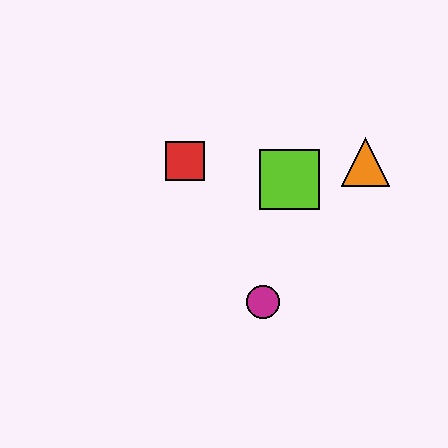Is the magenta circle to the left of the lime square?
Yes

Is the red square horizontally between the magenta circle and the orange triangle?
No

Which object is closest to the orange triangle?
The lime square is closest to the orange triangle.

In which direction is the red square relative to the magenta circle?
The red square is above the magenta circle.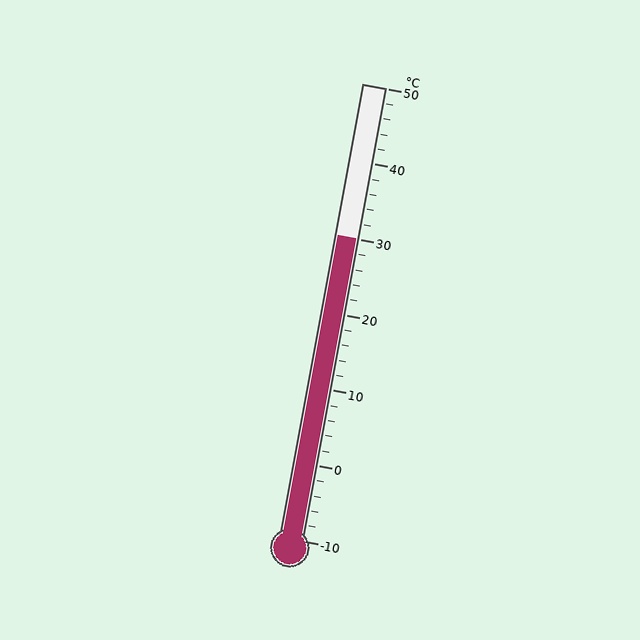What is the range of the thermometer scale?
The thermometer scale ranges from -10°C to 50°C.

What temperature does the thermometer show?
The thermometer shows approximately 30°C.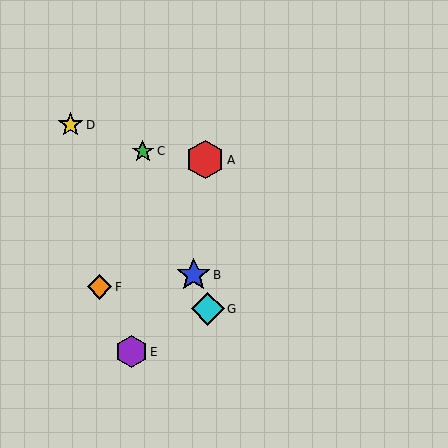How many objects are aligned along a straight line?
3 objects (B, C, G) are aligned along a straight line.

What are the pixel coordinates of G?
Object G is at (208, 309).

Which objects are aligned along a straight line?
Objects B, C, G are aligned along a straight line.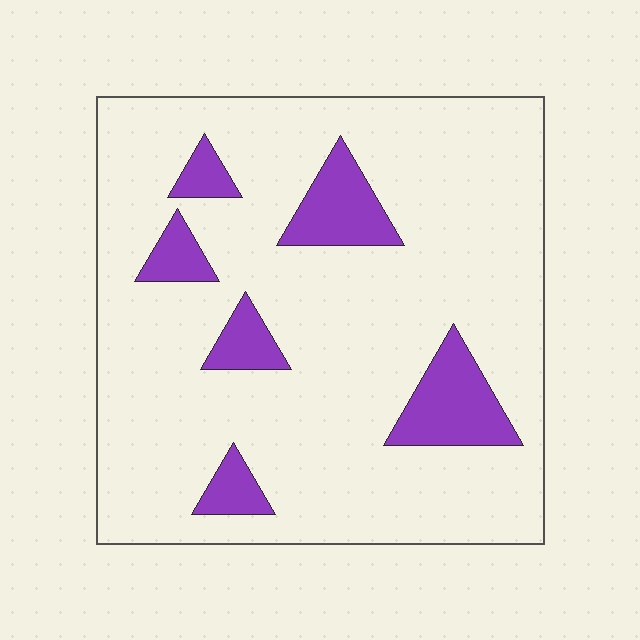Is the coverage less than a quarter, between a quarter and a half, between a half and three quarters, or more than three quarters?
Less than a quarter.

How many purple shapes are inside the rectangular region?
6.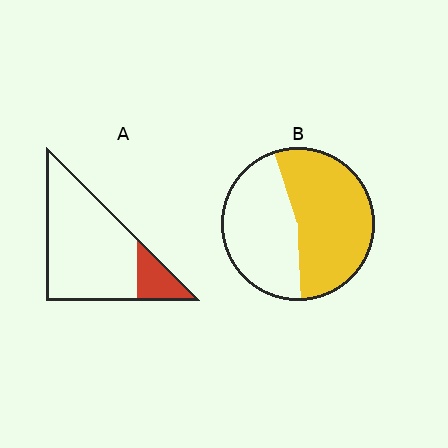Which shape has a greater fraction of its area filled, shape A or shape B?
Shape B.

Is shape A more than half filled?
No.